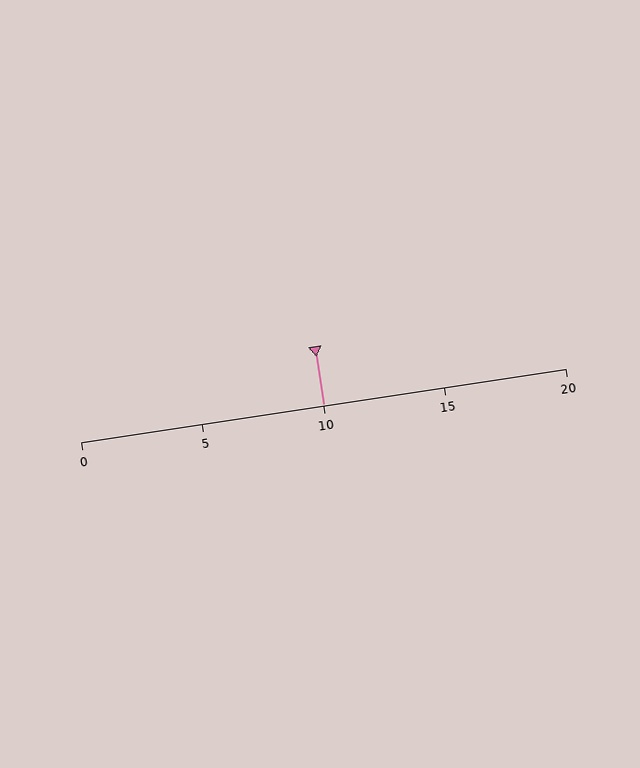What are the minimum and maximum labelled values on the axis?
The axis runs from 0 to 20.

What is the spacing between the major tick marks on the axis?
The major ticks are spaced 5 apart.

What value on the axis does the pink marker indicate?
The marker indicates approximately 10.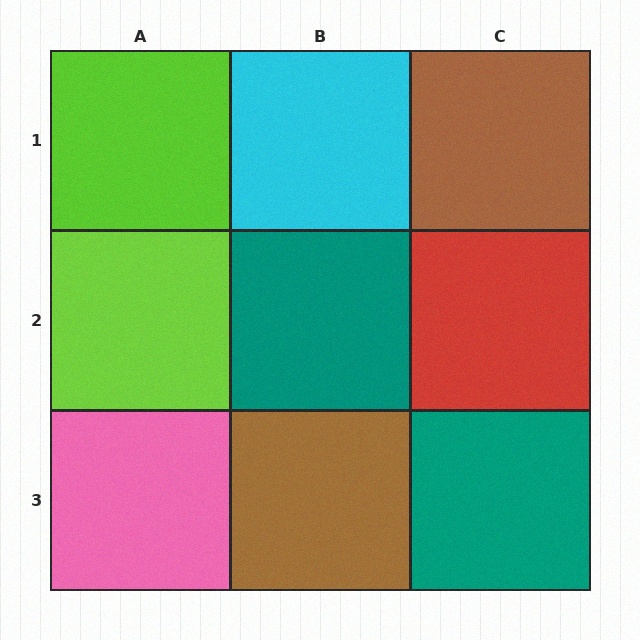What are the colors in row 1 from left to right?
Lime, cyan, brown.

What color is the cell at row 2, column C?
Red.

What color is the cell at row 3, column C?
Teal.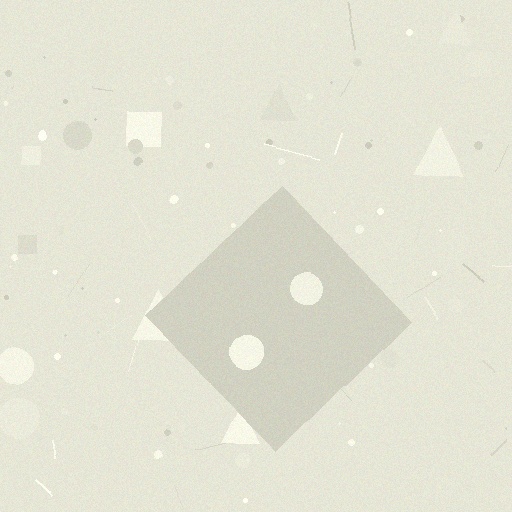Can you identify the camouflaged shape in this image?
The camouflaged shape is a diamond.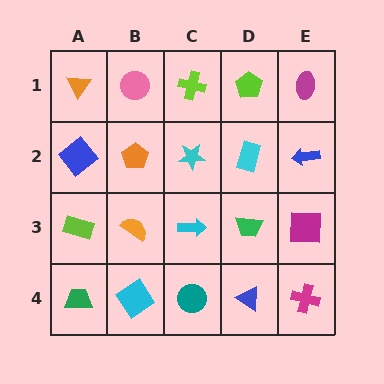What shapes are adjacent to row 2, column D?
A lime pentagon (row 1, column D), a green trapezoid (row 3, column D), a cyan star (row 2, column C), a blue arrow (row 2, column E).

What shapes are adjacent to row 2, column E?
A magenta ellipse (row 1, column E), a magenta square (row 3, column E), a cyan rectangle (row 2, column D).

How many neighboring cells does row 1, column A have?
2.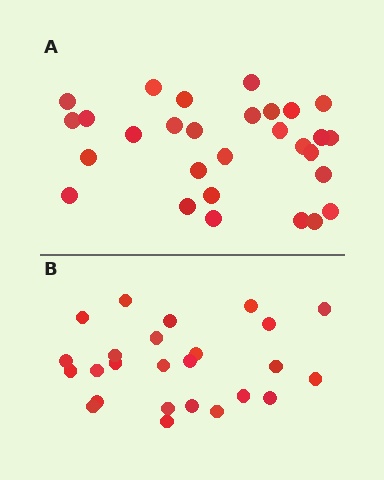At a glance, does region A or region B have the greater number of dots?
Region A (the top region) has more dots.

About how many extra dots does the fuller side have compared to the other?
Region A has about 4 more dots than region B.